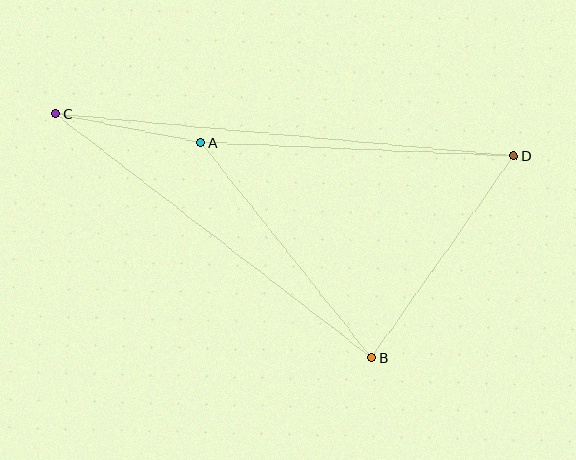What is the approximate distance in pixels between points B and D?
The distance between B and D is approximately 247 pixels.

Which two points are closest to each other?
Points A and C are closest to each other.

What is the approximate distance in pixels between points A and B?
The distance between A and B is approximately 275 pixels.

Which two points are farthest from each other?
Points C and D are farthest from each other.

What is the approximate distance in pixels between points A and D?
The distance between A and D is approximately 313 pixels.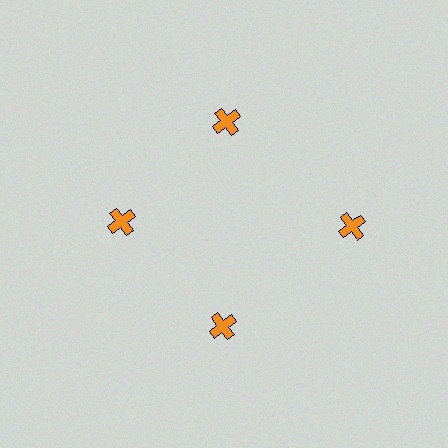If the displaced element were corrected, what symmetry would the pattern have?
It would have 4-fold rotational symmetry — the pattern would map onto itself every 90 degrees.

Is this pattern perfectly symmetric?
No. The 4 orange crosses are arranged in a ring, but one element near the 3 o'clock position is pushed outward from the center, breaking the 4-fold rotational symmetry.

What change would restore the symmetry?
The symmetry would be restored by moving it inward, back onto the ring so that all 4 crosses sit at equal angles and equal distance from the center.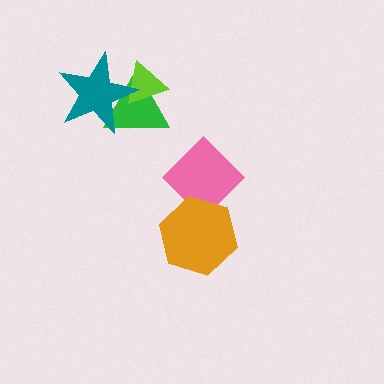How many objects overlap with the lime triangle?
2 objects overlap with the lime triangle.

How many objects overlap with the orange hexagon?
1 object overlaps with the orange hexagon.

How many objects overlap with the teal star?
2 objects overlap with the teal star.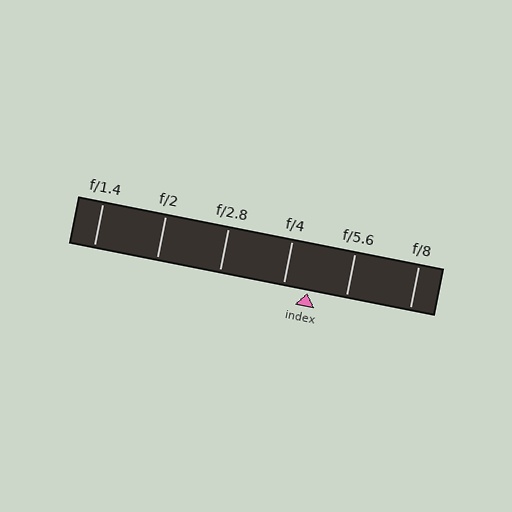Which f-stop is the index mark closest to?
The index mark is closest to f/4.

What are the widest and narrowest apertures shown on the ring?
The widest aperture shown is f/1.4 and the narrowest is f/8.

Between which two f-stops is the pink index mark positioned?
The index mark is between f/4 and f/5.6.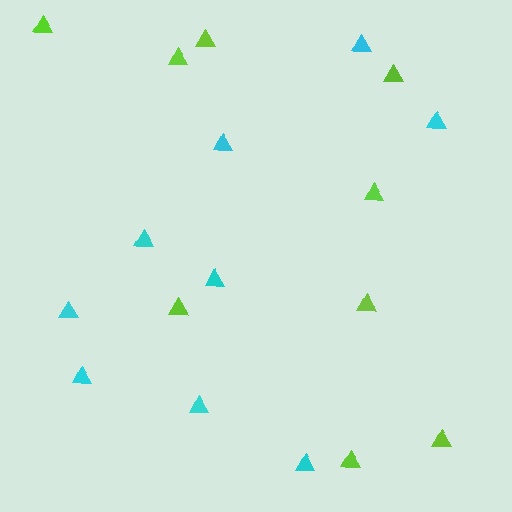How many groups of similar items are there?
There are 2 groups: one group of cyan triangles (9) and one group of lime triangles (9).